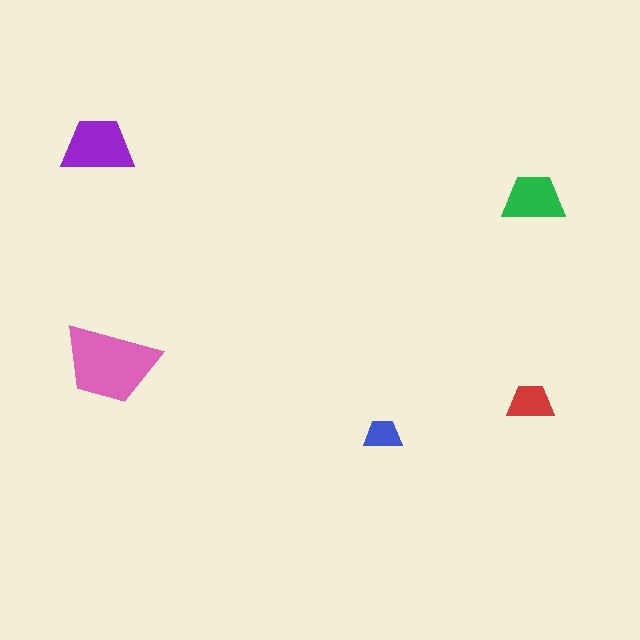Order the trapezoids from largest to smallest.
the pink one, the purple one, the green one, the red one, the blue one.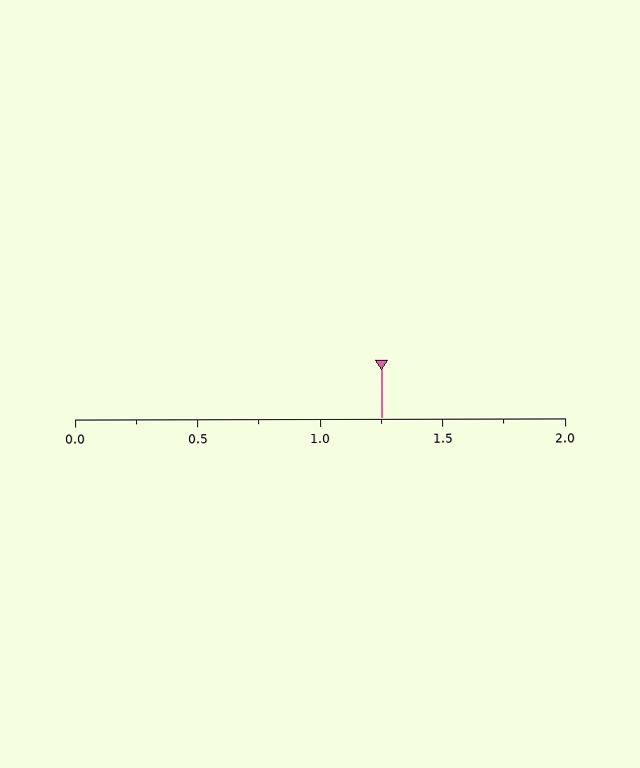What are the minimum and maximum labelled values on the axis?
The axis runs from 0.0 to 2.0.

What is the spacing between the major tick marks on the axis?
The major ticks are spaced 0.5 apart.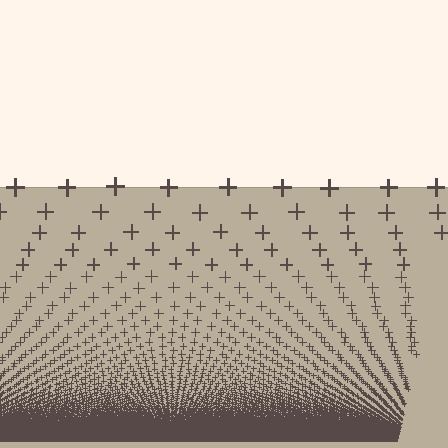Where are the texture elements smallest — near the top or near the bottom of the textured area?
Near the bottom.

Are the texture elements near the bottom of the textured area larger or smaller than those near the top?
Smaller. The gradient is inverted — elements near the bottom are smaller and denser.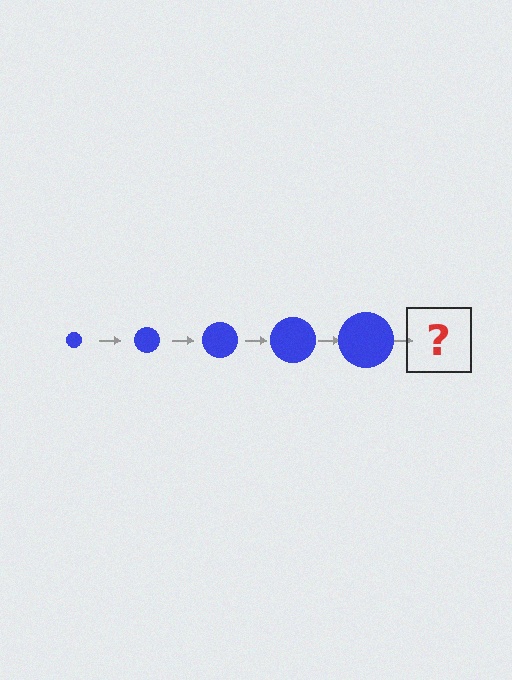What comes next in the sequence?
The next element should be a blue circle, larger than the previous one.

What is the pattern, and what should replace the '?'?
The pattern is that the circle gets progressively larger each step. The '?' should be a blue circle, larger than the previous one.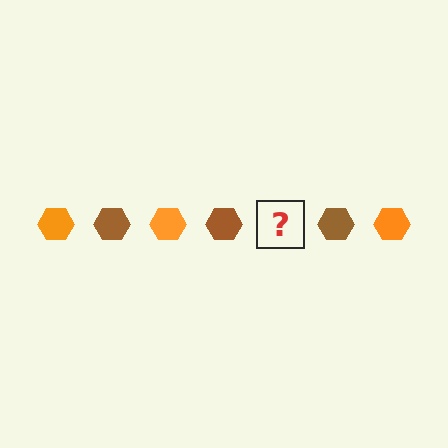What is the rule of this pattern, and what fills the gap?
The rule is that the pattern cycles through orange, brown hexagons. The gap should be filled with an orange hexagon.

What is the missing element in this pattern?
The missing element is an orange hexagon.